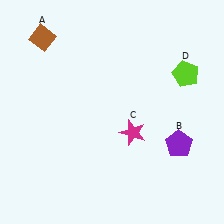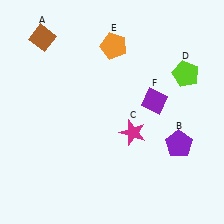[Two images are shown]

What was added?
An orange pentagon (E), a purple diamond (F) were added in Image 2.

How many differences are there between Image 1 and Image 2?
There are 2 differences between the two images.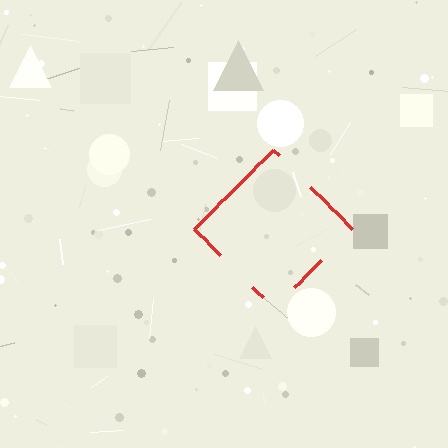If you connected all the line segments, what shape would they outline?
They would outline a diamond.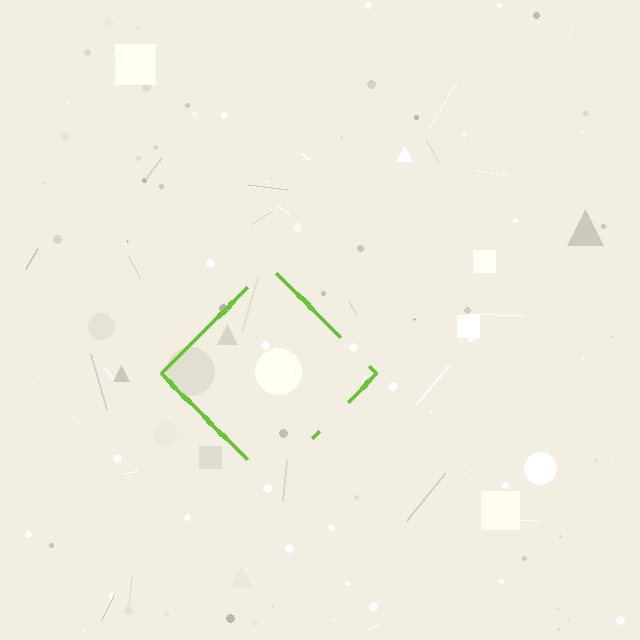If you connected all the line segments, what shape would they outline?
They would outline a diamond.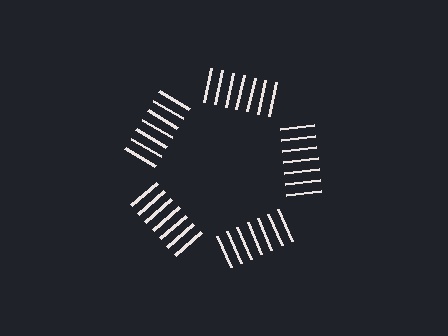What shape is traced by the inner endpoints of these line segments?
An illusory pentagon — the line segments terminate on its edges but no continuous stroke is drawn.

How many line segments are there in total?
35 — 7 along each of the 5 edges.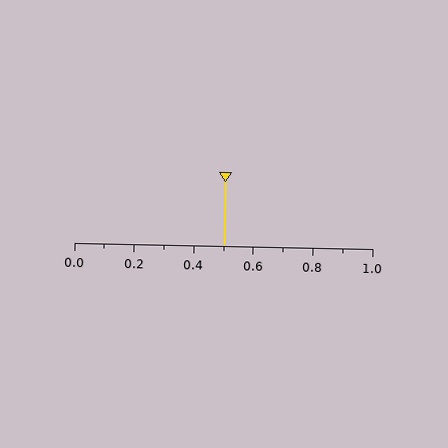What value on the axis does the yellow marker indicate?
The marker indicates approximately 0.5.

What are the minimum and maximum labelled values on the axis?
The axis runs from 0.0 to 1.0.